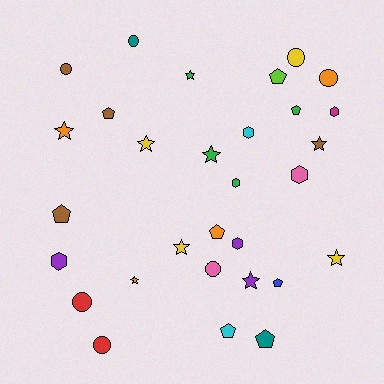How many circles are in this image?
There are 7 circles.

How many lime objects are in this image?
There is 1 lime object.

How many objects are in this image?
There are 30 objects.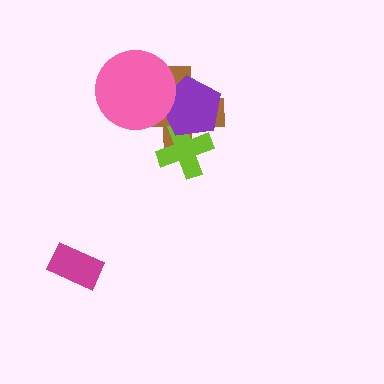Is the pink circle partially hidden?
No, no other shape covers it.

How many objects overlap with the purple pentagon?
3 objects overlap with the purple pentagon.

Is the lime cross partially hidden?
Yes, it is partially covered by another shape.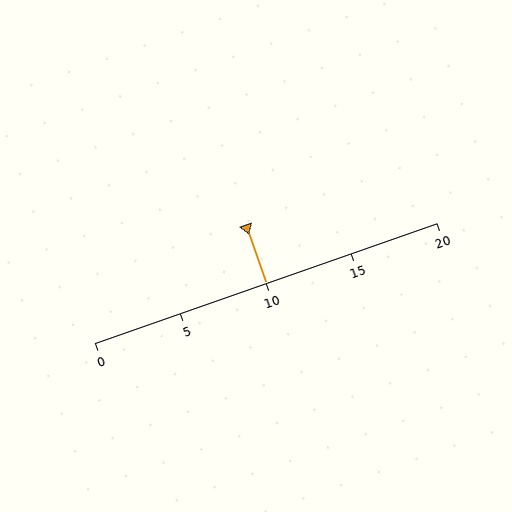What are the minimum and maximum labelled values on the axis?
The axis runs from 0 to 20.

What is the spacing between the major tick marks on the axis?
The major ticks are spaced 5 apart.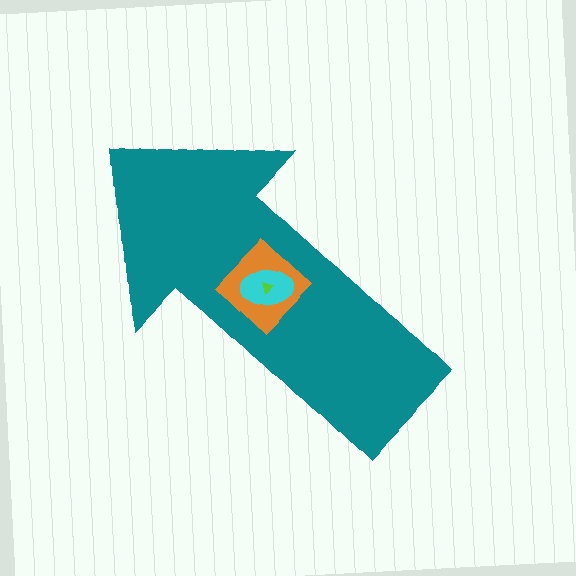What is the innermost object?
The lime triangle.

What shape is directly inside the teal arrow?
The orange diamond.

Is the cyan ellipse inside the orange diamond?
Yes.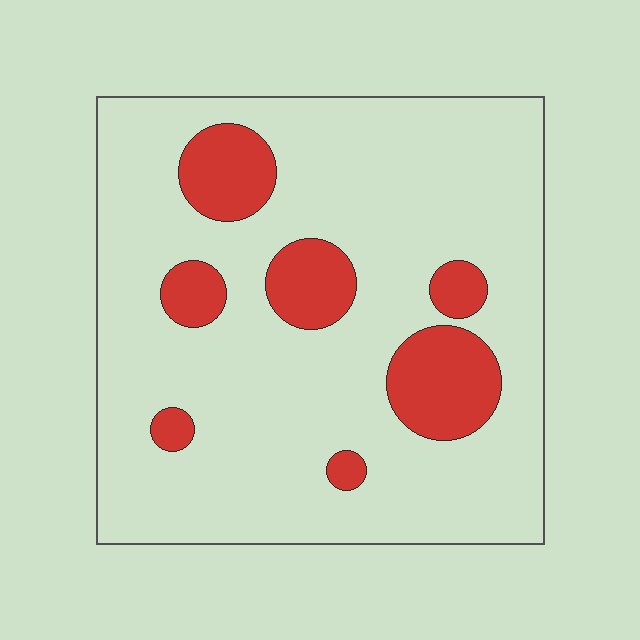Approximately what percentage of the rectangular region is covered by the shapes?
Approximately 15%.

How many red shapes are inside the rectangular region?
7.